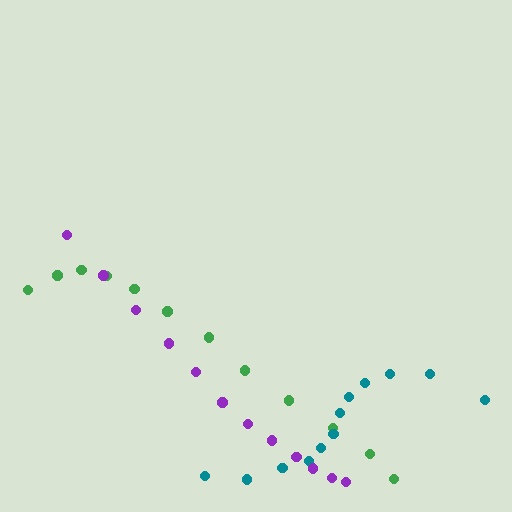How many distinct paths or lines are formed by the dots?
There are 3 distinct paths.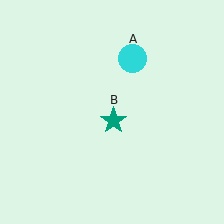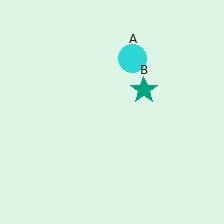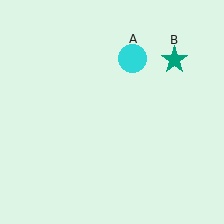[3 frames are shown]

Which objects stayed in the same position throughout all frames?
Cyan circle (object A) remained stationary.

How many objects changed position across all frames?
1 object changed position: teal star (object B).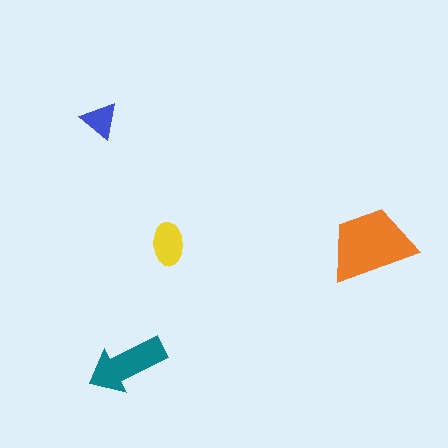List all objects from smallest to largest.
The blue triangle, the yellow ellipse, the teal arrow, the orange trapezoid.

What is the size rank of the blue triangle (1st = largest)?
4th.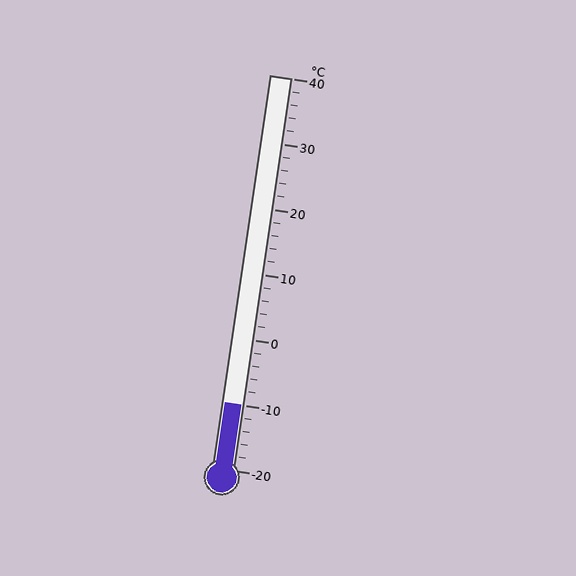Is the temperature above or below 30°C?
The temperature is below 30°C.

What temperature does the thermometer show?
The thermometer shows approximately -10°C.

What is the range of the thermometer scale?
The thermometer scale ranges from -20°C to 40°C.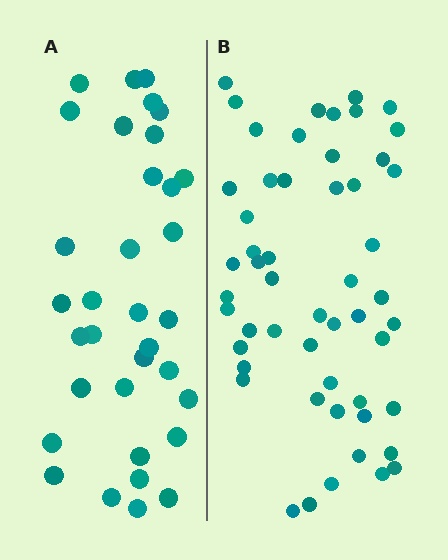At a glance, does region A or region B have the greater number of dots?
Region B (the right region) has more dots.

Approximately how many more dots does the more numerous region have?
Region B has approximately 20 more dots than region A.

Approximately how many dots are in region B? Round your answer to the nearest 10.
About 50 dots. (The exact count is 53, which rounds to 50.)